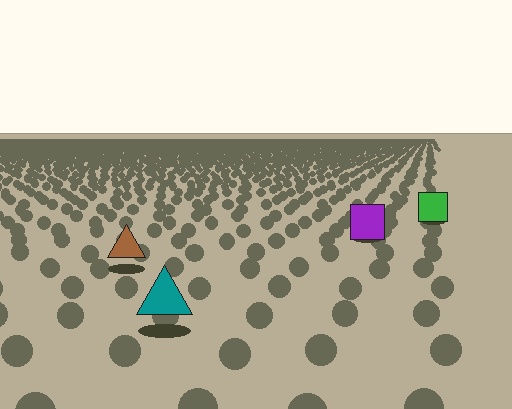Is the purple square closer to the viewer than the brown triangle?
No. The brown triangle is closer — you can tell from the texture gradient: the ground texture is coarser near it.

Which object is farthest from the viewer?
The green square is farthest from the viewer. It appears smaller and the ground texture around it is denser.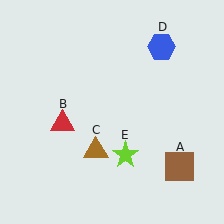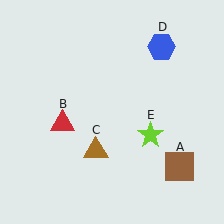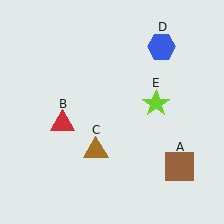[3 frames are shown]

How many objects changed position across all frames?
1 object changed position: lime star (object E).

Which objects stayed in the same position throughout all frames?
Brown square (object A) and red triangle (object B) and brown triangle (object C) and blue hexagon (object D) remained stationary.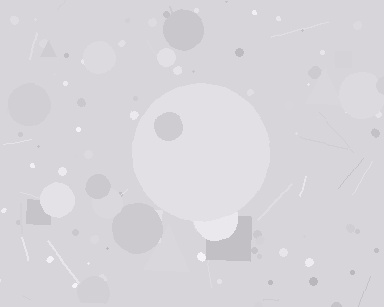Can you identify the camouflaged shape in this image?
The camouflaged shape is a circle.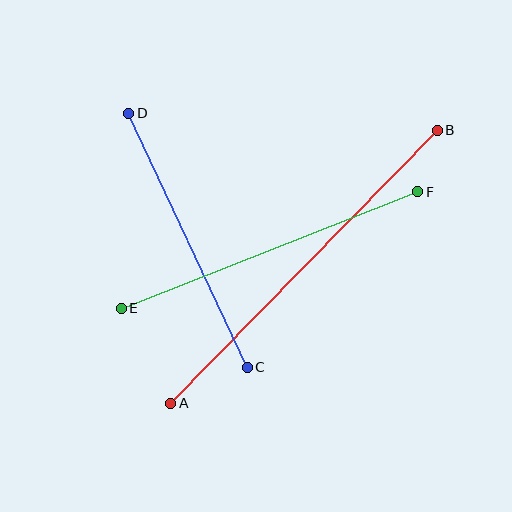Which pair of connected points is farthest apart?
Points A and B are farthest apart.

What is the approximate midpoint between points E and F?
The midpoint is at approximately (269, 250) pixels.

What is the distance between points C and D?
The distance is approximately 280 pixels.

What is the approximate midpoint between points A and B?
The midpoint is at approximately (304, 267) pixels.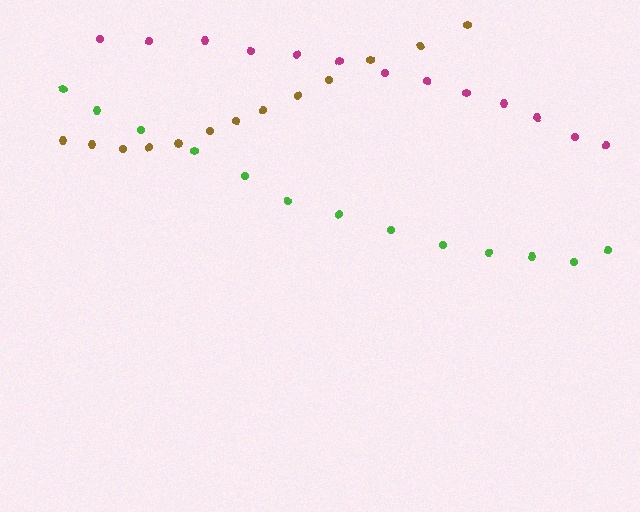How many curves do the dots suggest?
There are 3 distinct paths.